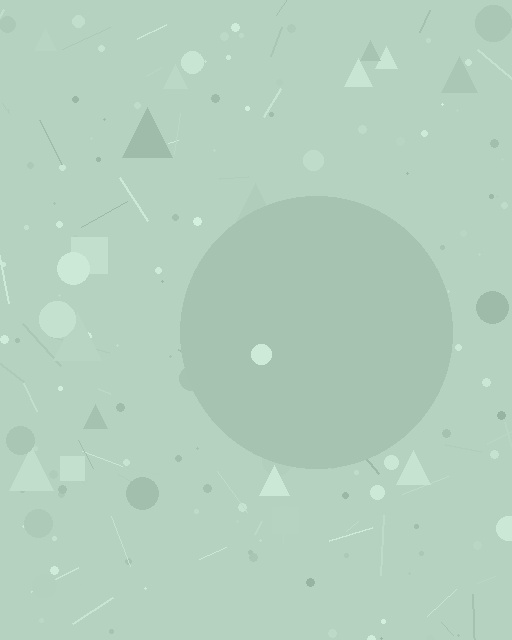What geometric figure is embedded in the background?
A circle is embedded in the background.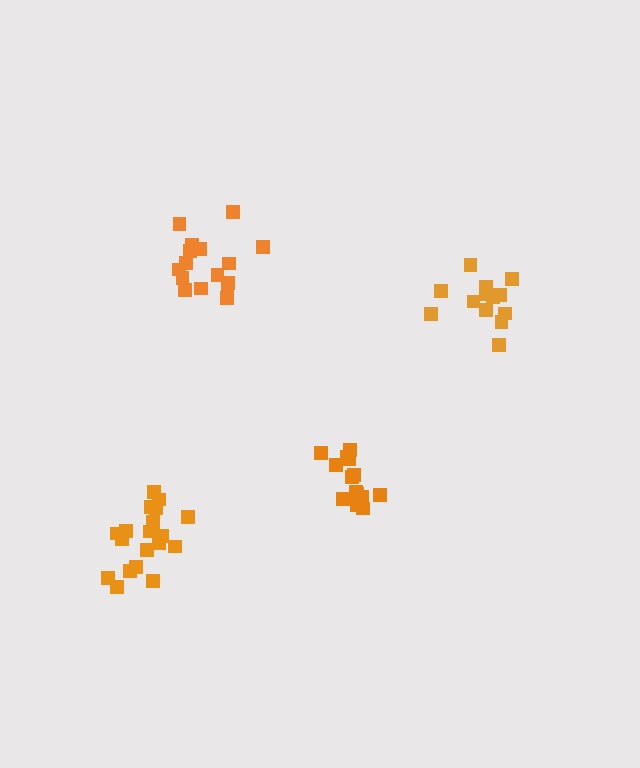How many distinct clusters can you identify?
There are 4 distinct clusters.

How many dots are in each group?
Group 1: 13 dots, Group 2: 16 dots, Group 3: 14 dots, Group 4: 19 dots (62 total).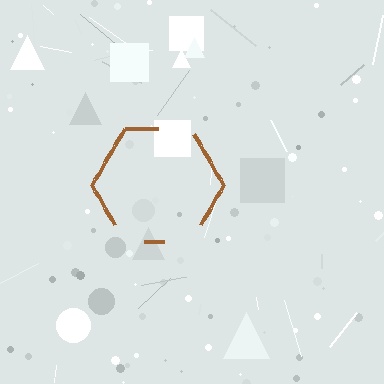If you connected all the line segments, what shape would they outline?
They would outline a hexagon.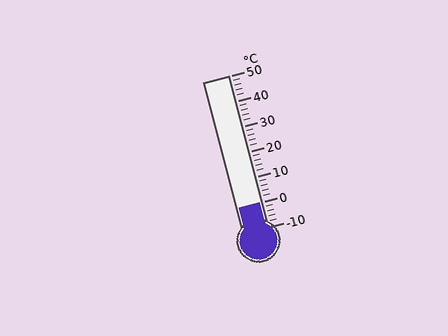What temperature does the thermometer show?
The thermometer shows approximately 0°C.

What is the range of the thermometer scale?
The thermometer scale ranges from -10°C to 50°C.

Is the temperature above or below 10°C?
The temperature is below 10°C.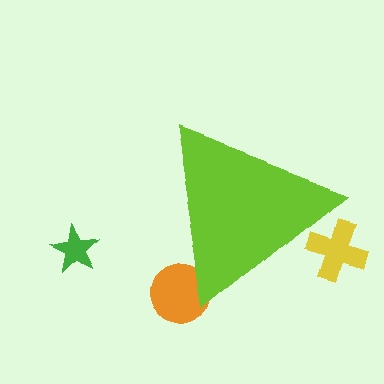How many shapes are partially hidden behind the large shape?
2 shapes are partially hidden.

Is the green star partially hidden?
No, the green star is fully visible.